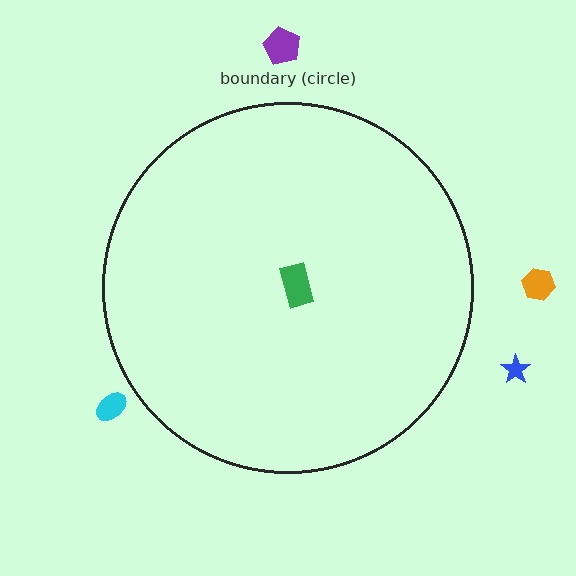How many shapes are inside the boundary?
1 inside, 4 outside.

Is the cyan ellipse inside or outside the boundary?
Outside.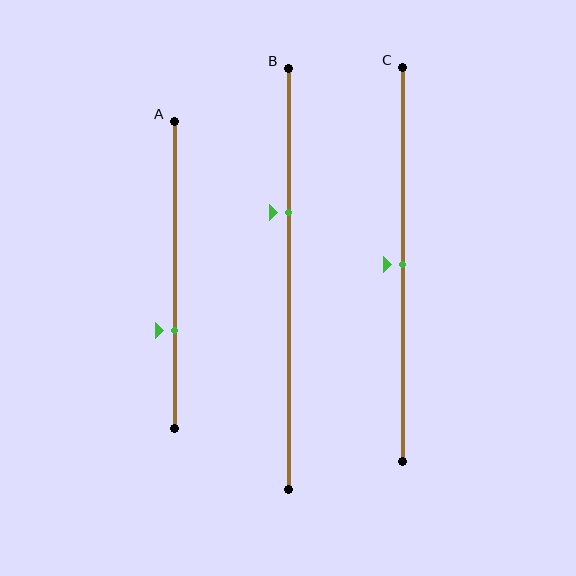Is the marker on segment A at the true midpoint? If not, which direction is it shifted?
No, the marker on segment A is shifted downward by about 18% of the segment length.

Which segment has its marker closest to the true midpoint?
Segment C has its marker closest to the true midpoint.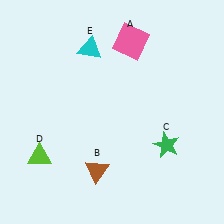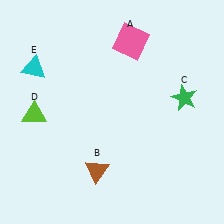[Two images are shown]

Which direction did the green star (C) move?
The green star (C) moved up.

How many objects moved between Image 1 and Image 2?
3 objects moved between the two images.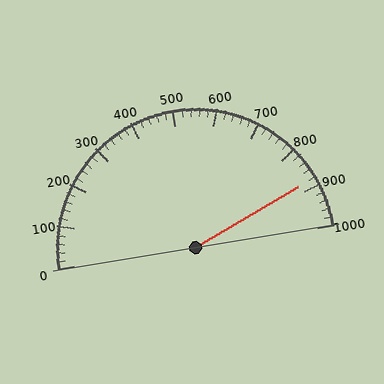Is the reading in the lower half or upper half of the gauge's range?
The reading is in the upper half of the range (0 to 1000).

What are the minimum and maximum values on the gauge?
The gauge ranges from 0 to 1000.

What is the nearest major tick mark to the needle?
The nearest major tick mark is 900.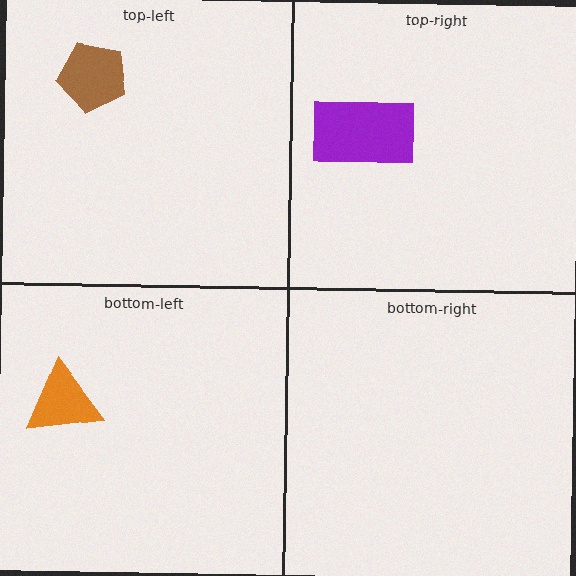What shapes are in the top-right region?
The purple rectangle.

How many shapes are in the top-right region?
1.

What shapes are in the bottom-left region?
The orange triangle.